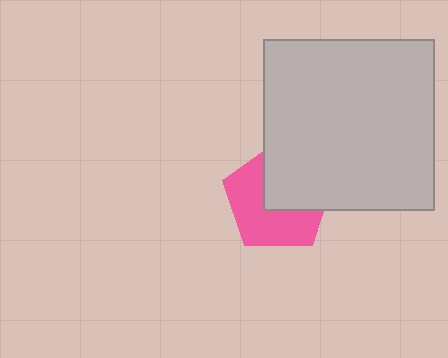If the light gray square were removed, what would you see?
You would see the complete pink pentagon.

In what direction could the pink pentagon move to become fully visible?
The pink pentagon could move toward the lower-left. That would shift it out from behind the light gray square entirely.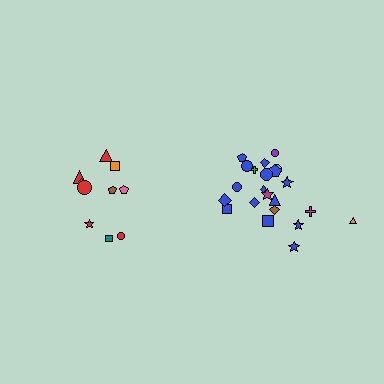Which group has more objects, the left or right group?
The right group.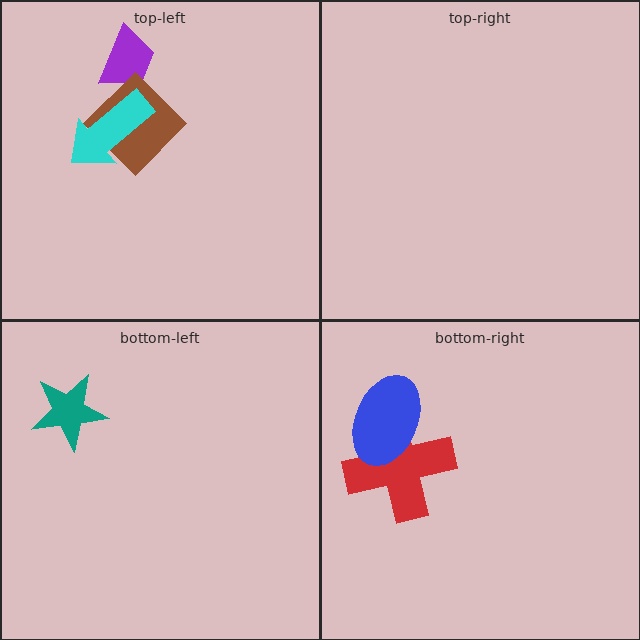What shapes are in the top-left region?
The purple trapezoid, the brown diamond, the cyan arrow.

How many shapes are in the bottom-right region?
2.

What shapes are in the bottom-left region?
The teal star.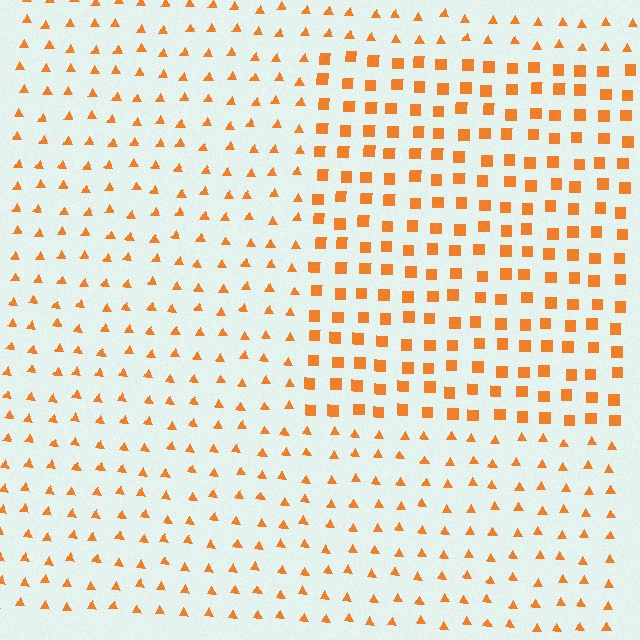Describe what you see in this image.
The image is filled with small orange elements arranged in a uniform grid. A rectangle-shaped region contains squares, while the surrounding area contains triangles. The boundary is defined purely by the change in element shape.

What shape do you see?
I see a rectangle.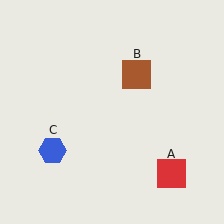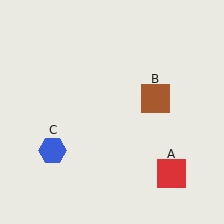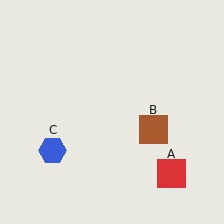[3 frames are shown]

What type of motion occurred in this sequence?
The brown square (object B) rotated clockwise around the center of the scene.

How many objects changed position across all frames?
1 object changed position: brown square (object B).